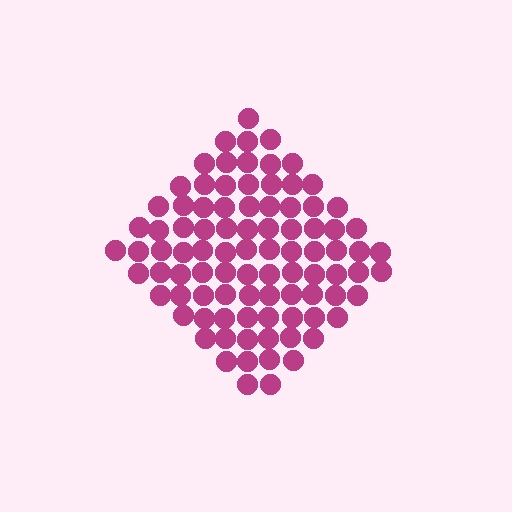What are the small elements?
The small elements are circles.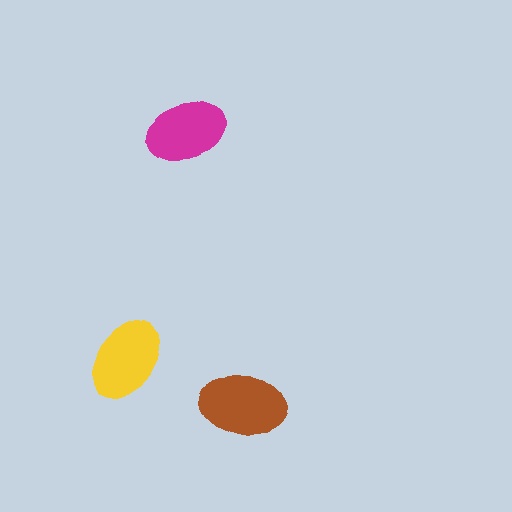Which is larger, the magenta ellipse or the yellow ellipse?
The yellow one.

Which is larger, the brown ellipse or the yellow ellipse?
The brown one.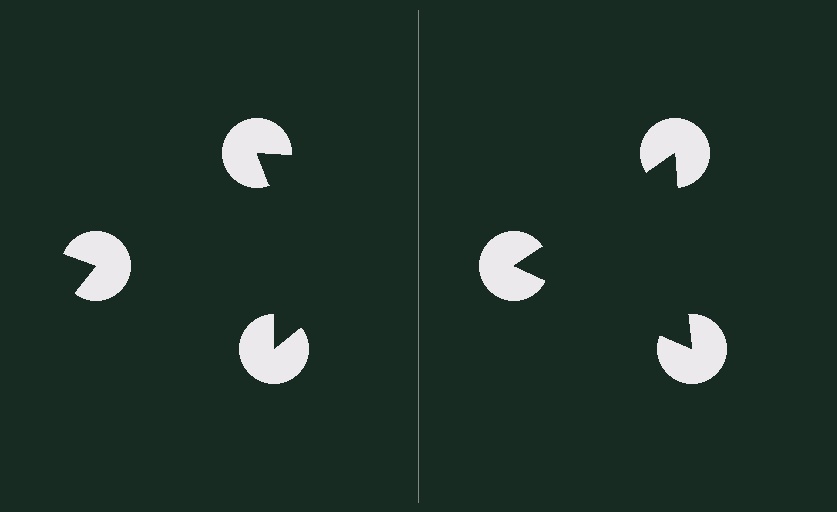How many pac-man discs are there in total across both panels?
6 — 3 on each side.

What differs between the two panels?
The pac-man discs are positioned identically on both sides; only the wedge orientations differ. On the right they align to a triangle; on the left they are misaligned.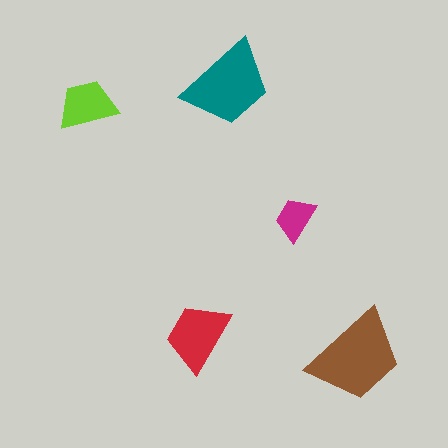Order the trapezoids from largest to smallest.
the brown one, the teal one, the red one, the lime one, the magenta one.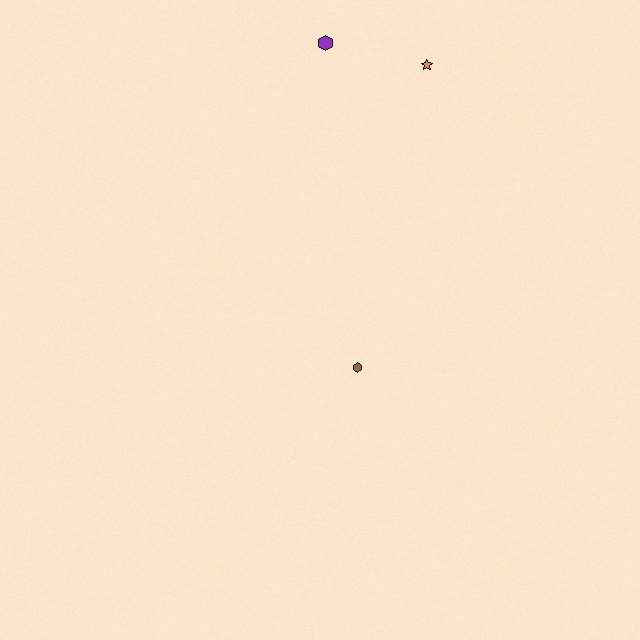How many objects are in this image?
There are 3 objects.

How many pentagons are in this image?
There are no pentagons.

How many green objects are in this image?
There are no green objects.